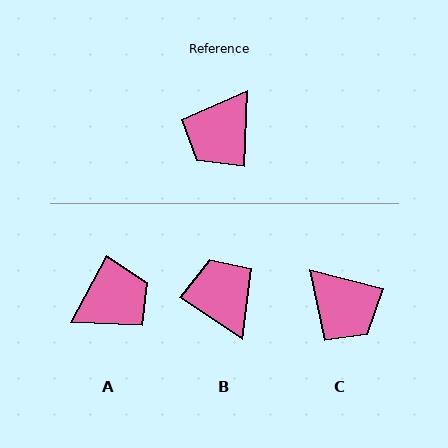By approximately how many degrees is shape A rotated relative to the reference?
Approximately 154 degrees counter-clockwise.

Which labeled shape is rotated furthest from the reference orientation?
A, about 154 degrees away.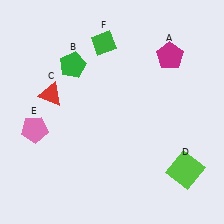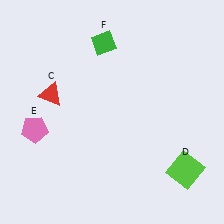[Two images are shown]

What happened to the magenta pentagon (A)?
The magenta pentagon (A) was removed in Image 2. It was in the top-right area of Image 1.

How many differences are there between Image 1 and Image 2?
There are 2 differences between the two images.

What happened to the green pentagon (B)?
The green pentagon (B) was removed in Image 2. It was in the top-left area of Image 1.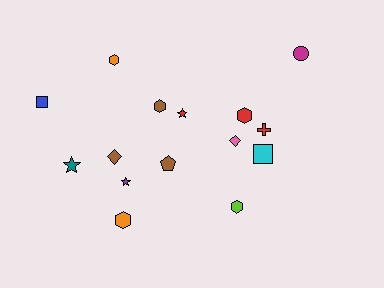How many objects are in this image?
There are 15 objects.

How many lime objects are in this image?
There is 1 lime object.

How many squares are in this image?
There are 2 squares.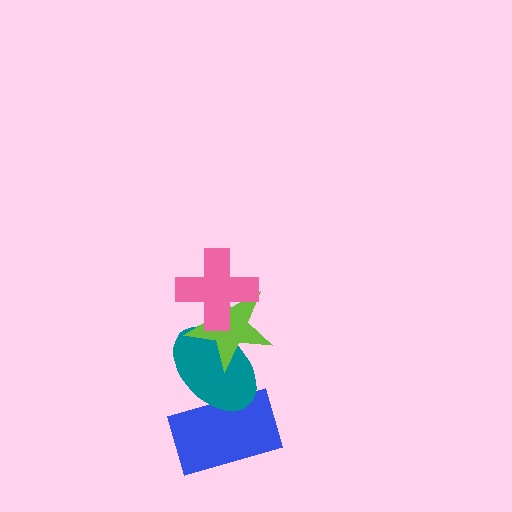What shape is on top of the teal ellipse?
The lime star is on top of the teal ellipse.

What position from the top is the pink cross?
The pink cross is 1st from the top.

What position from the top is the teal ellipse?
The teal ellipse is 3rd from the top.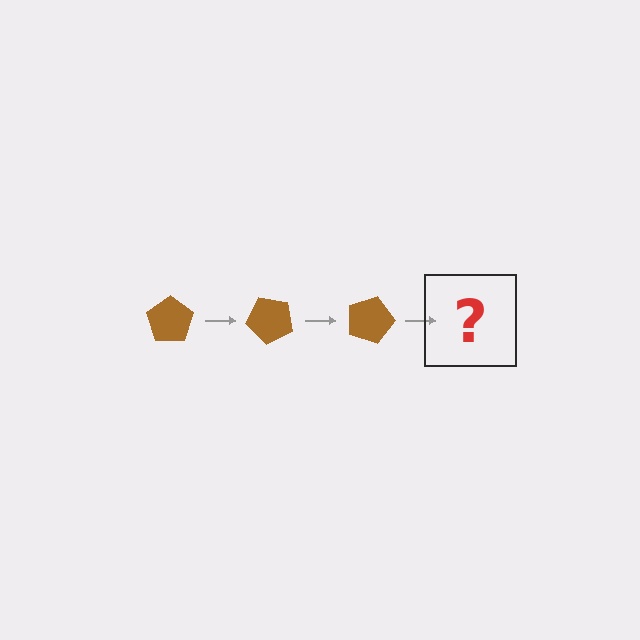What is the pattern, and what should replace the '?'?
The pattern is that the pentagon rotates 45 degrees each step. The '?' should be a brown pentagon rotated 135 degrees.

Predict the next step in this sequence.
The next step is a brown pentagon rotated 135 degrees.